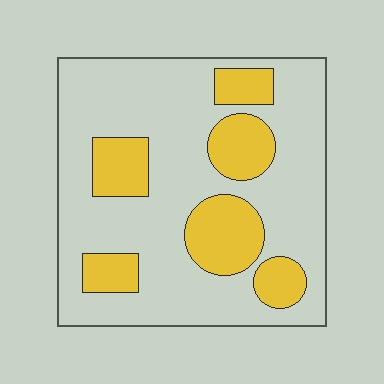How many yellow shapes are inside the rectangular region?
6.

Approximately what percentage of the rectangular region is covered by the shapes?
Approximately 25%.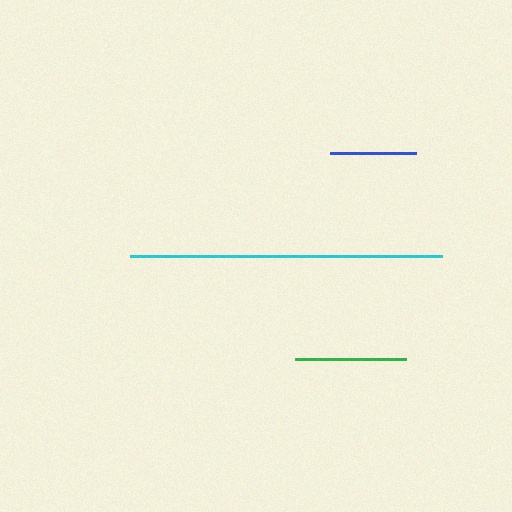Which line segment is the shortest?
The blue line is the shortest at approximately 87 pixels.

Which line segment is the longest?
The cyan line is the longest at approximately 312 pixels.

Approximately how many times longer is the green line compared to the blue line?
The green line is approximately 1.3 times the length of the blue line.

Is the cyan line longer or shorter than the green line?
The cyan line is longer than the green line.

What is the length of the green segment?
The green segment is approximately 111 pixels long.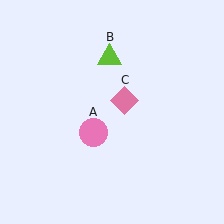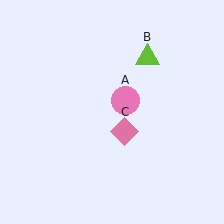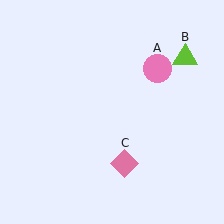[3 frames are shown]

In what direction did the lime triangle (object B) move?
The lime triangle (object B) moved right.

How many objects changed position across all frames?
3 objects changed position: pink circle (object A), lime triangle (object B), pink diamond (object C).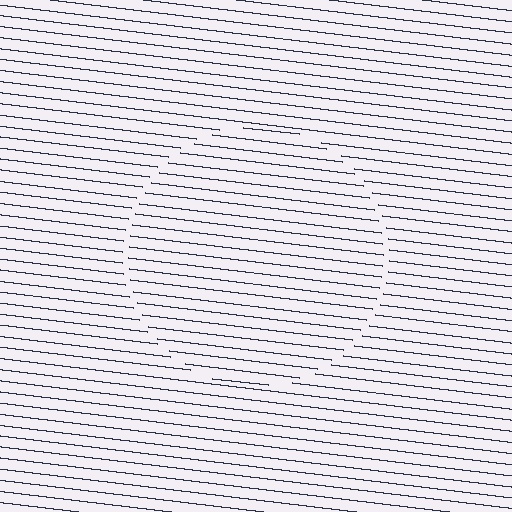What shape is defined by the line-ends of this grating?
An illusory circle. The interior of the shape contains the same grating, shifted by half a period — the contour is defined by the phase discontinuity where line-ends from the inner and outer gratings abut.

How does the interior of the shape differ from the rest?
The interior of the shape contains the same grating, shifted by half a period — the contour is defined by the phase discontinuity where line-ends from the inner and outer gratings abut.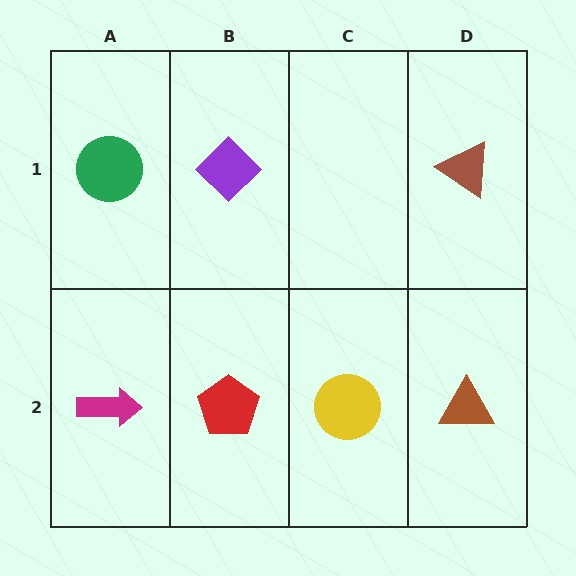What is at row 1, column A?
A green circle.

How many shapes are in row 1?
3 shapes.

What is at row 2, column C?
A yellow circle.